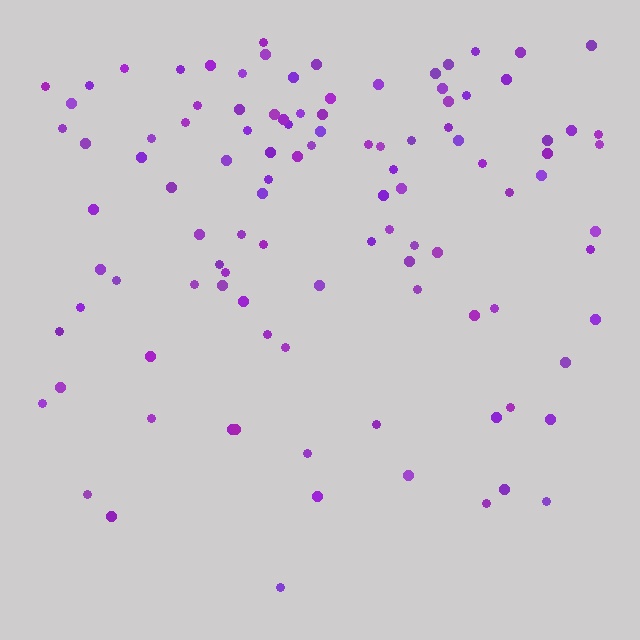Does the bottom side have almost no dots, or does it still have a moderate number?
Still a moderate number, just noticeably fewer than the top.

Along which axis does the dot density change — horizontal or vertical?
Vertical.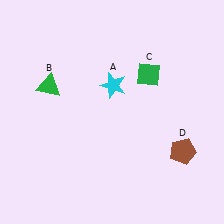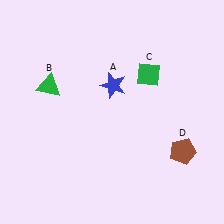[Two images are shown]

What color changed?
The star (A) changed from cyan in Image 1 to blue in Image 2.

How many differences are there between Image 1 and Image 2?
There is 1 difference between the two images.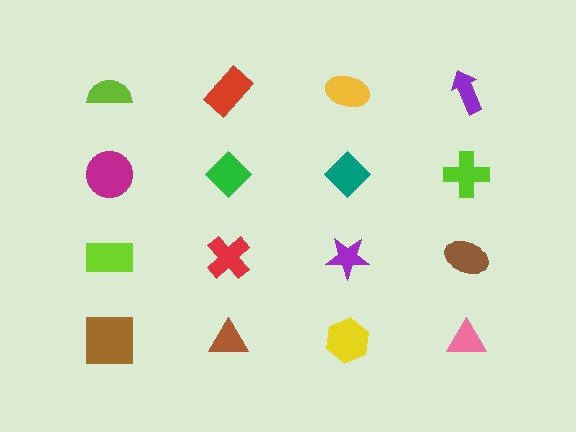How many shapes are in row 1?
4 shapes.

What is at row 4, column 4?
A pink triangle.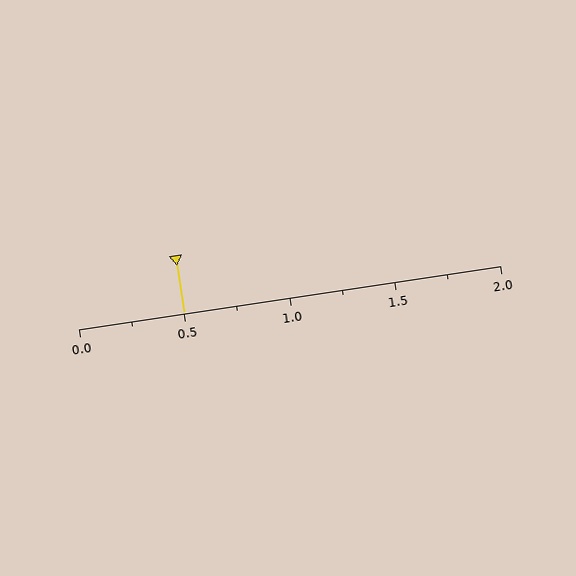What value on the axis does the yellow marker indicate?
The marker indicates approximately 0.5.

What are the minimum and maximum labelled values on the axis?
The axis runs from 0.0 to 2.0.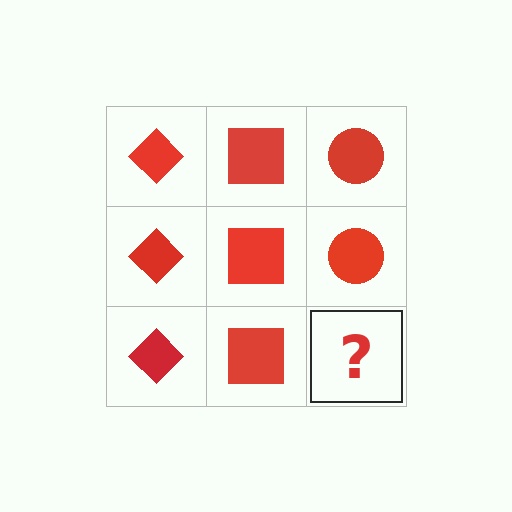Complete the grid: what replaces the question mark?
The question mark should be replaced with a red circle.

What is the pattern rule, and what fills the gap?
The rule is that each column has a consistent shape. The gap should be filled with a red circle.